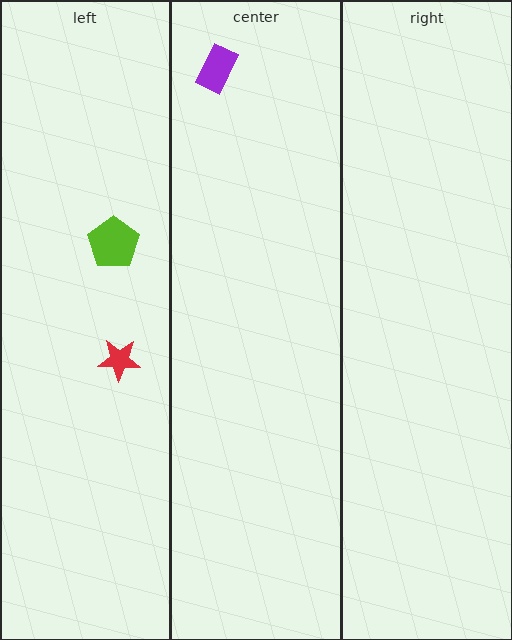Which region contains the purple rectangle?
The center region.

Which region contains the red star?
The left region.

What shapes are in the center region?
The purple rectangle.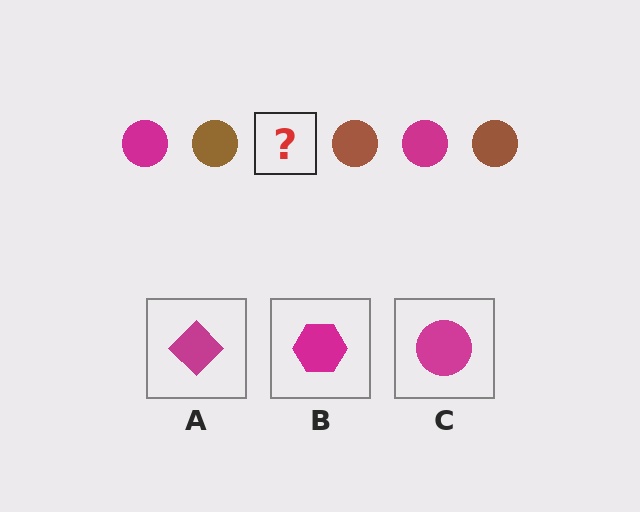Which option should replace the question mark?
Option C.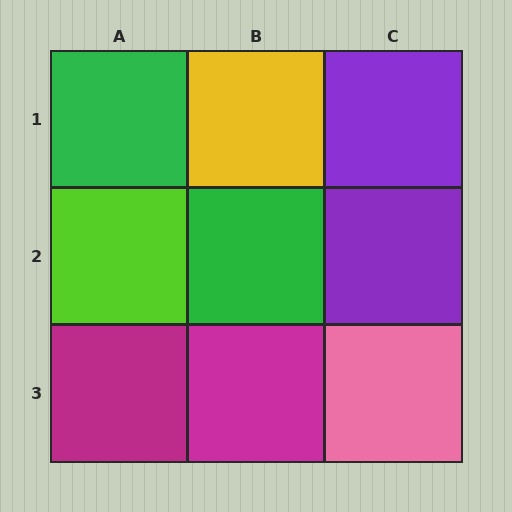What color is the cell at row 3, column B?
Magenta.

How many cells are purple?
2 cells are purple.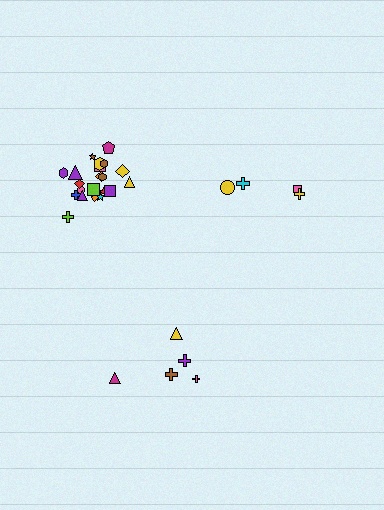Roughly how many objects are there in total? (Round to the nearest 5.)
Roughly 30 objects in total.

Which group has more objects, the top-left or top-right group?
The top-left group.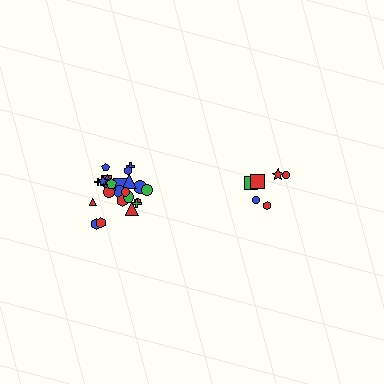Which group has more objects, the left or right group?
The left group.